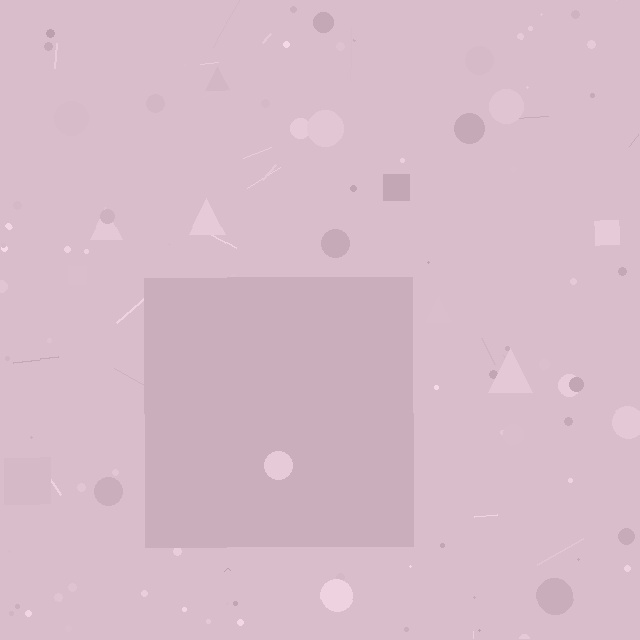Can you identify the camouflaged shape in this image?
The camouflaged shape is a square.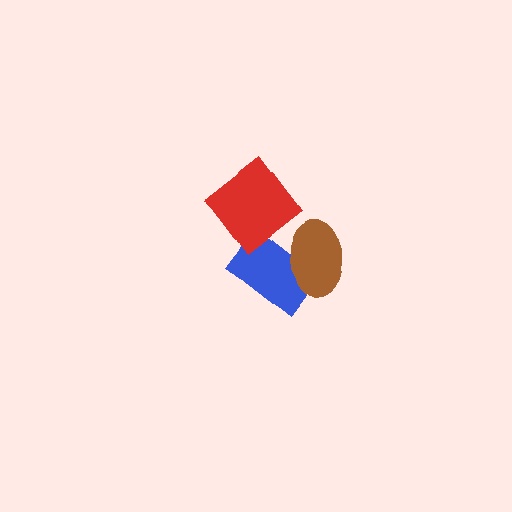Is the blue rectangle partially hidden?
Yes, it is partially covered by another shape.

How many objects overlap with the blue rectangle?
1 object overlaps with the blue rectangle.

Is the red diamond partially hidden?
No, no other shape covers it.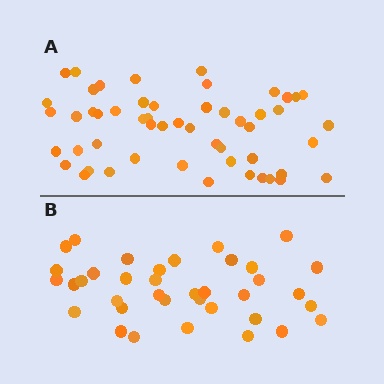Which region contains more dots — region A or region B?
Region A (the top region) has more dots.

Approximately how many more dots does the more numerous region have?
Region A has approximately 15 more dots than region B.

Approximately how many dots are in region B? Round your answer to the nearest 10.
About 40 dots. (The exact count is 37, which rounds to 40.)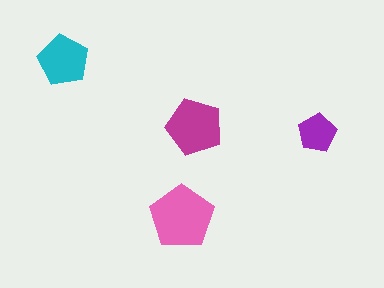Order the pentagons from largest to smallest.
the pink one, the magenta one, the cyan one, the purple one.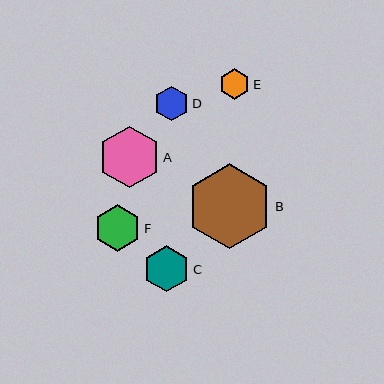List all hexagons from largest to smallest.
From largest to smallest: B, A, F, C, D, E.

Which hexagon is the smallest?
Hexagon E is the smallest with a size of approximately 31 pixels.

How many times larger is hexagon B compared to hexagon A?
Hexagon B is approximately 1.4 times the size of hexagon A.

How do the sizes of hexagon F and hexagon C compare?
Hexagon F and hexagon C are approximately the same size.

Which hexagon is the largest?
Hexagon B is the largest with a size of approximately 85 pixels.